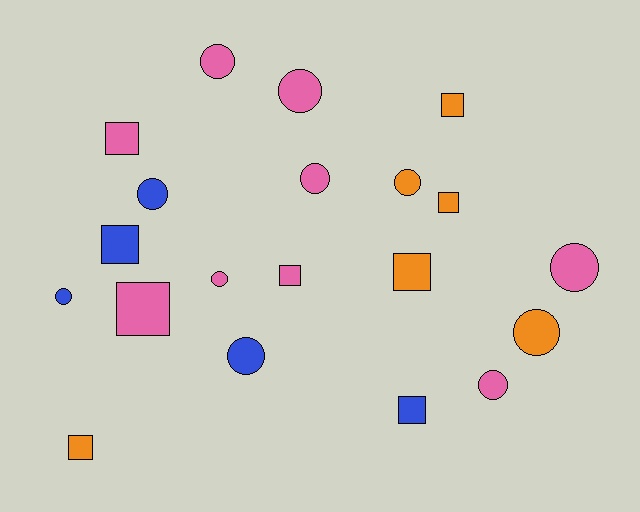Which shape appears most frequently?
Circle, with 11 objects.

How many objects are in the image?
There are 20 objects.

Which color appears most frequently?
Pink, with 9 objects.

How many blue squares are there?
There are 2 blue squares.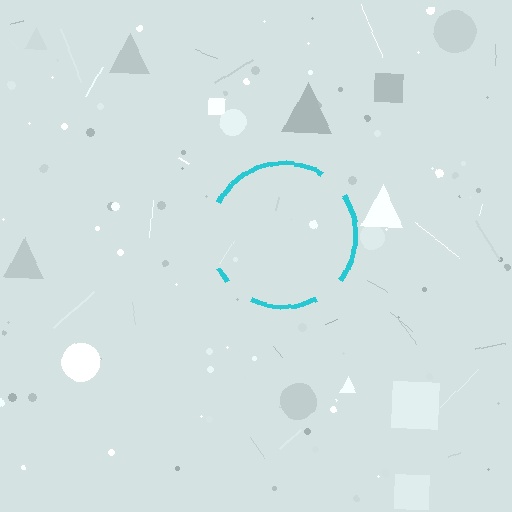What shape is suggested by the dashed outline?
The dashed outline suggests a circle.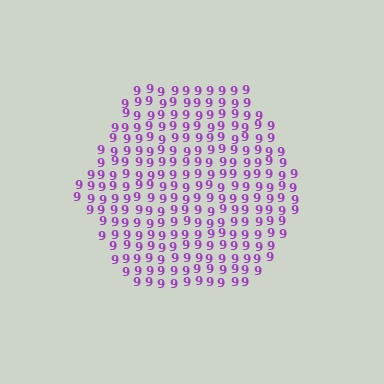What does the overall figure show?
The overall figure shows a hexagon.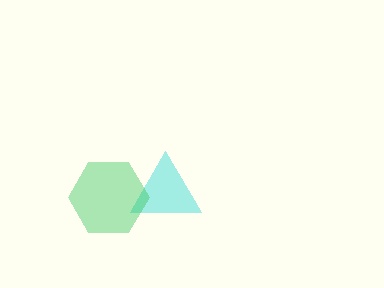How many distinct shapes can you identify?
There are 2 distinct shapes: a cyan triangle, a green hexagon.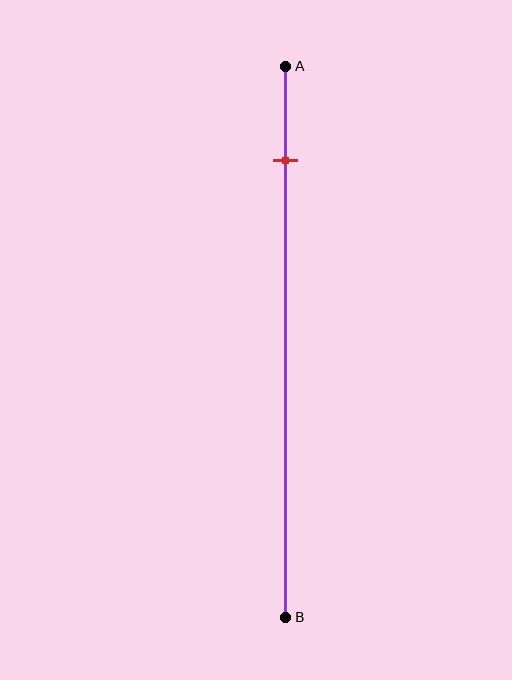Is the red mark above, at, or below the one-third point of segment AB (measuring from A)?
The red mark is above the one-third point of segment AB.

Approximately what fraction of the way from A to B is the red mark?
The red mark is approximately 15% of the way from A to B.